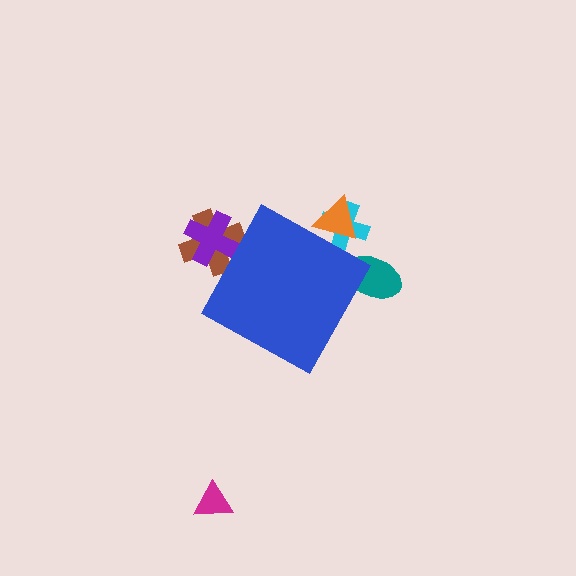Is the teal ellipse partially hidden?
Yes, the teal ellipse is partially hidden behind the blue diamond.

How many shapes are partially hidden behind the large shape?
5 shapes are partially hidden.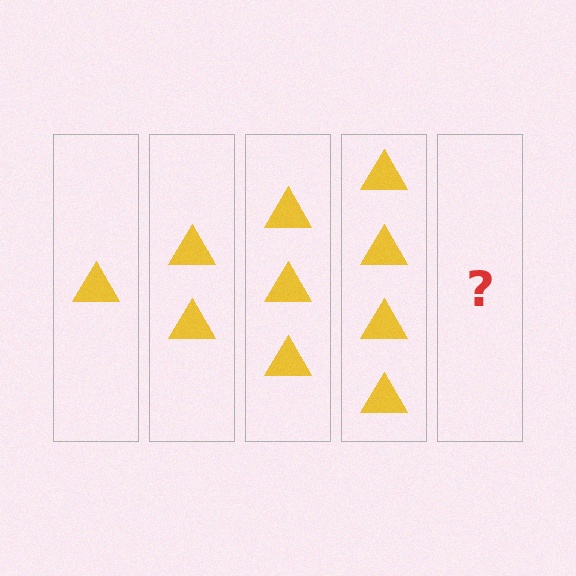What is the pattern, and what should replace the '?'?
The pattern is that each step adds one more triangle. The '?' should be 5 triangles.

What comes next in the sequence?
The next element should be 5 triangles.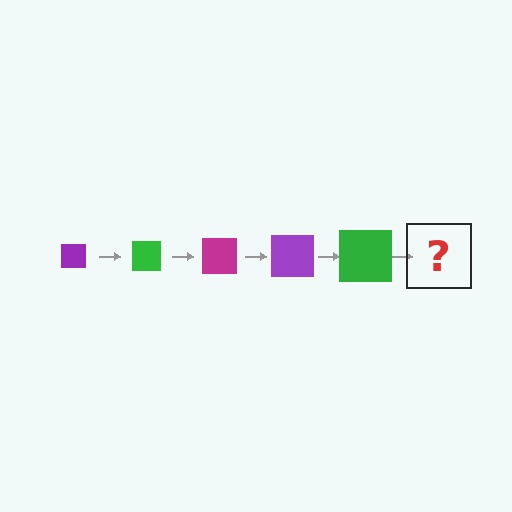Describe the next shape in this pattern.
It should be a magenta square, larger than the previous one.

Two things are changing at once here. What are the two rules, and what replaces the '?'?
The two rules are that the square grows larger each step and the color cycles through purple, green, and magenta. The '?' should be a magenta square, larger than the previous one.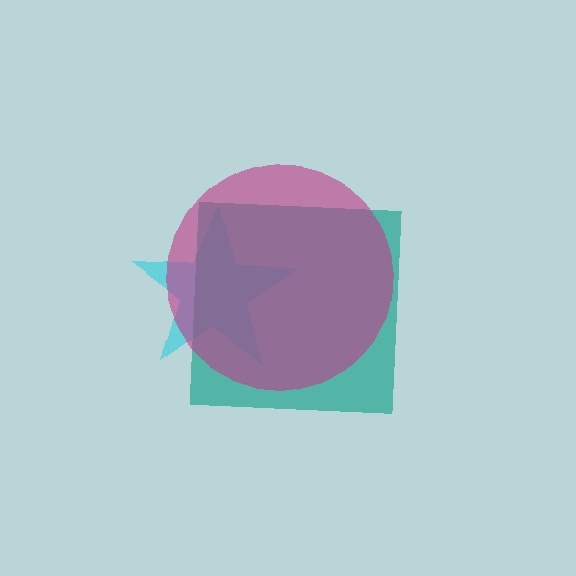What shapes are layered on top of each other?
The layered shapes are: a cyan star, a teal square, a magenta circle.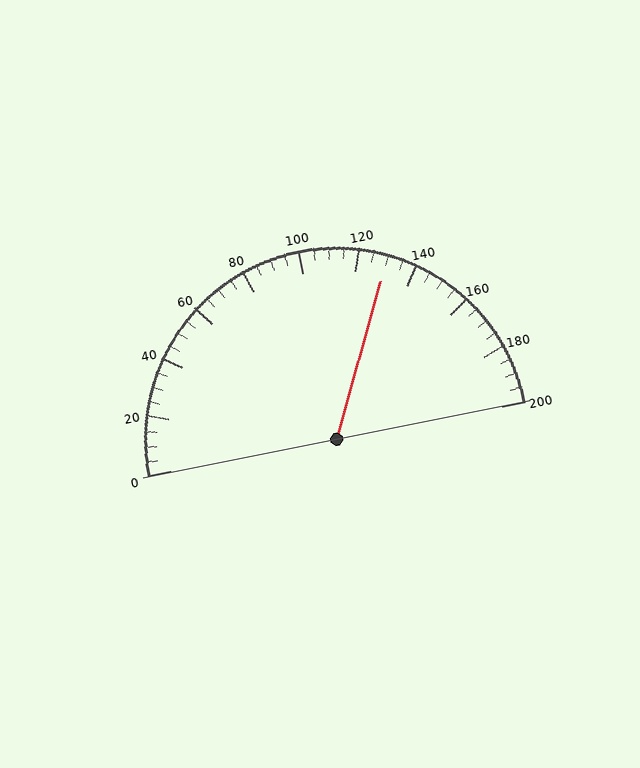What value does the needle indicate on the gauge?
The needle indicates approximately 130.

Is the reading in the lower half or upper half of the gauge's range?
The reading is in the upper half of the range (0 to 200).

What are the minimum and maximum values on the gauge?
The gauge ranges from 0 to 200.